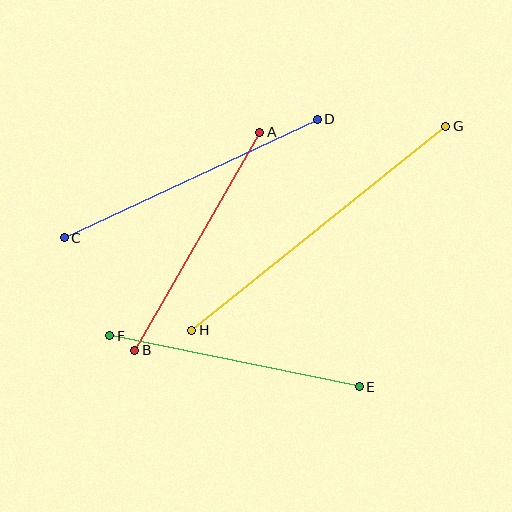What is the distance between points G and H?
The distance is approximately 326 pixels.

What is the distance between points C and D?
The distance is approximately 279 pixels.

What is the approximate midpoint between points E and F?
The midpoint is at approximately (234, 361) pixels.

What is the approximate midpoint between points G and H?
The midpoint is at approximately (319, 228) pixels.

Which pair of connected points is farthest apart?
Points G and H are farthest apart.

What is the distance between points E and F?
The distance is approximately 255 pixels.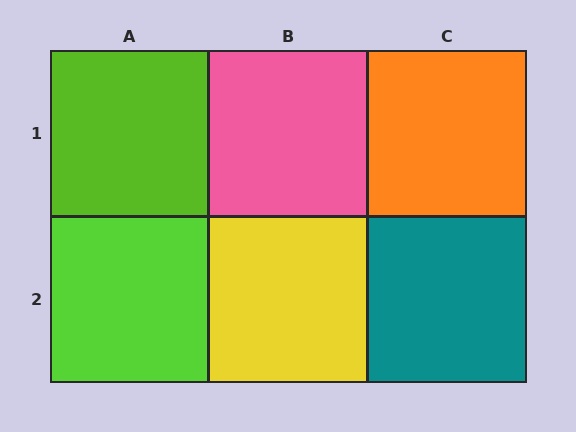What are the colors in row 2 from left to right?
Lime, yellow, teal.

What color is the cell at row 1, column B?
Pink.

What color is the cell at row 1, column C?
Orange.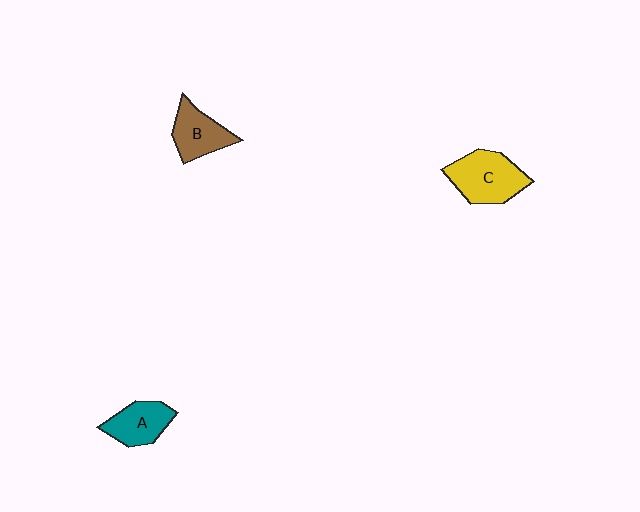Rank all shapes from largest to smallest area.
From largest to smallest: C (yellow), B (brown), A (teal).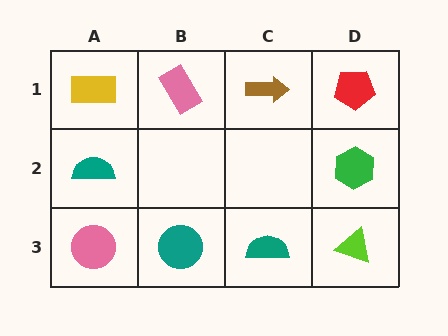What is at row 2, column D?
A green hexagon.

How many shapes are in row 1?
4 shapes.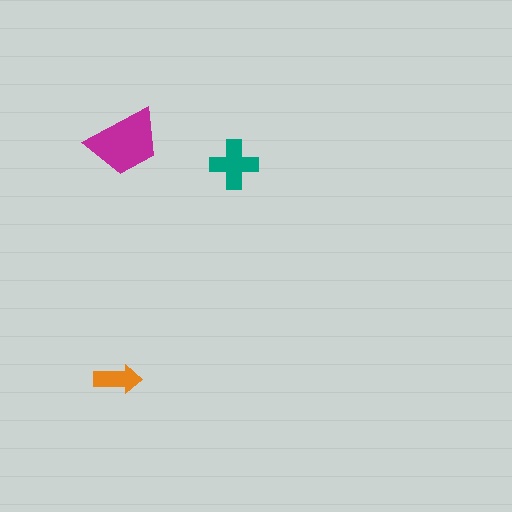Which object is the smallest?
The orange arrow.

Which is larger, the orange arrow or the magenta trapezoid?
The magenta trapezoid.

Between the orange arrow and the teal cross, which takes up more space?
The teal cross.